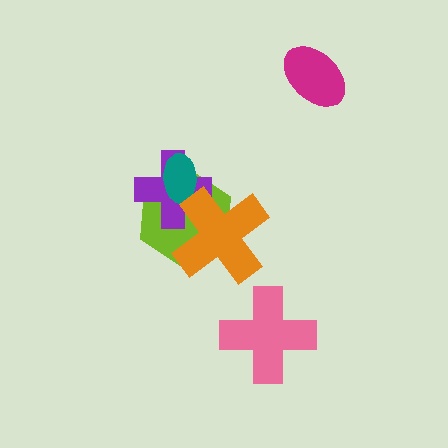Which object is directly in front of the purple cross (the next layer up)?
The teal ellipse is directly in front of the purple cross.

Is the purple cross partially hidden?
Yes, it is partially covered by another shape.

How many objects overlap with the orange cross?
2 objects overlap with the orange cross.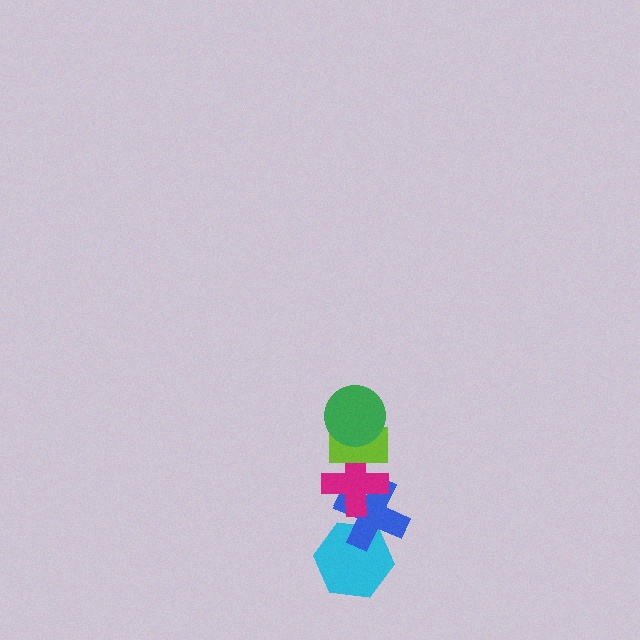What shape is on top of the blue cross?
The magenta cross is on top of the blue cross.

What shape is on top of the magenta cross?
The lime rectangle is on top of the magenta cross.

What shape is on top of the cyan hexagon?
The blue cross is on top of the cyan hexagon.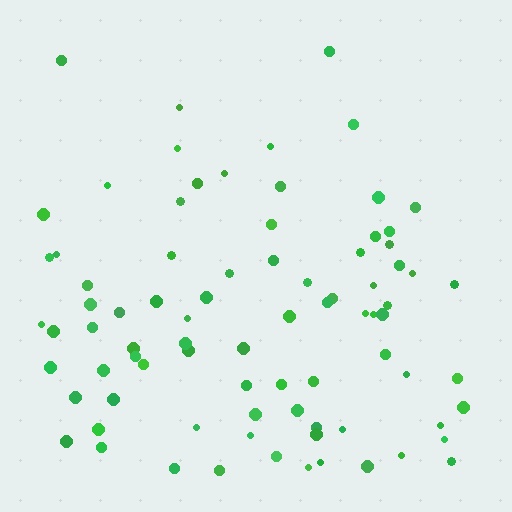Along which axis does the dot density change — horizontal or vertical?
Vertical.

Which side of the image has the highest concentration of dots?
The bottom.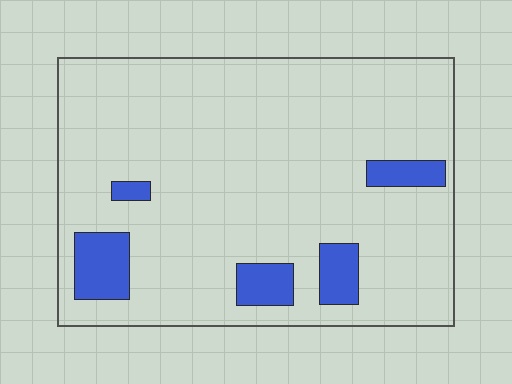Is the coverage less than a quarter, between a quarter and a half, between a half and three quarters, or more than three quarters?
Less than a quarter.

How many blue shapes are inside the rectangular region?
5.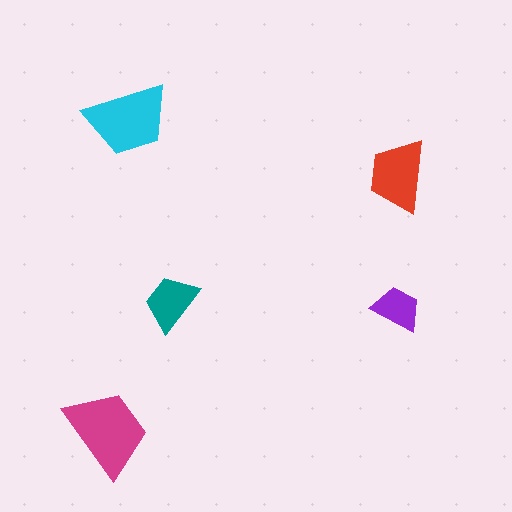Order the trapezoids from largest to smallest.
the magenta one, the cyan one, the red one, the teal one, the purple one.